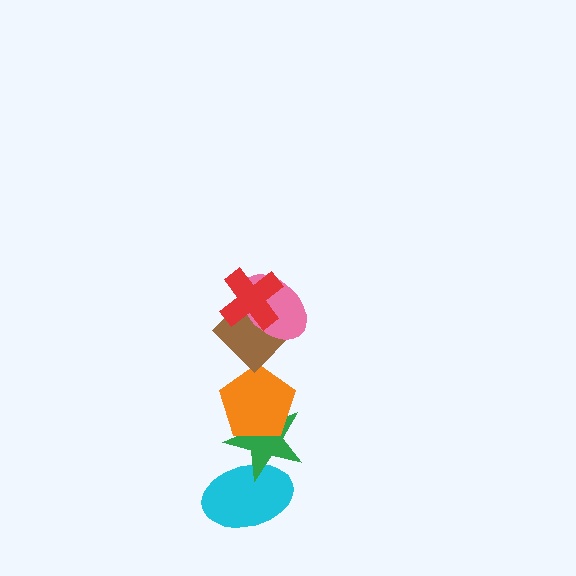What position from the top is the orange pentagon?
The orange pentagon is 4th from the top.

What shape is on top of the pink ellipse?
The red cross is on top of the pink ellipse.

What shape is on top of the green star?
The orange pentagon is on top of the green star.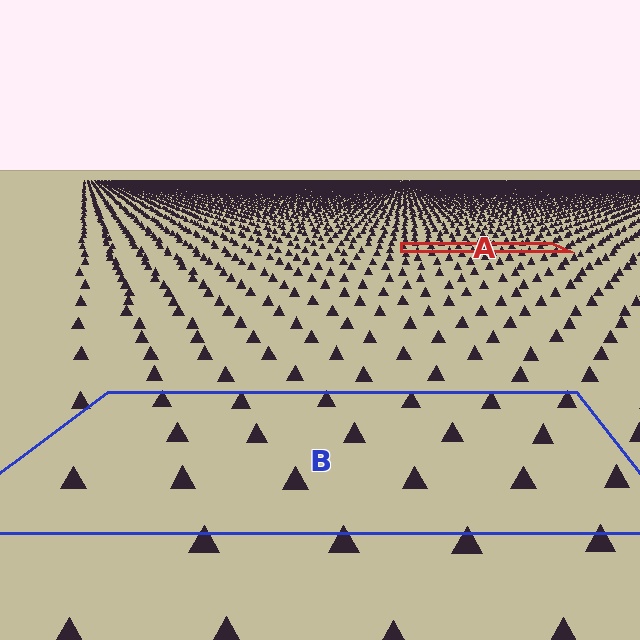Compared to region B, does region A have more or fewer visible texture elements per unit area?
Region A has more texture elements per unit area — they are packed more densely because it is farther away.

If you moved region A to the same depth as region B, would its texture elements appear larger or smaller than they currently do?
They would appear larger. At a closer depth, the same texture elements are projected at a bigger on-screen size.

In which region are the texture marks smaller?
The texture marks are smaller in region A, because it is farther away.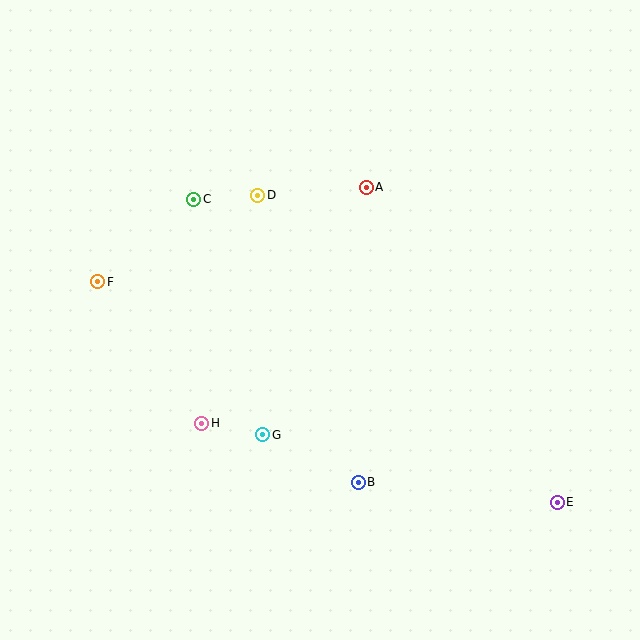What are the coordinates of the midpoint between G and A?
The midpoint between G and A is at (315, 311).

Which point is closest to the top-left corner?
Point C is closest to the top-left corner.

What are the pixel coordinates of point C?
Point C is at (194, 199).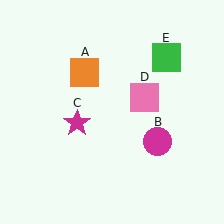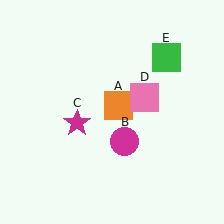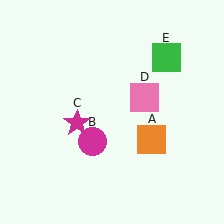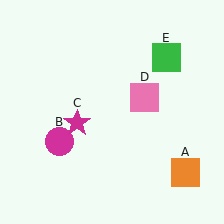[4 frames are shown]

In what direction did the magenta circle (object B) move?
The magenta circle (object B) moved left.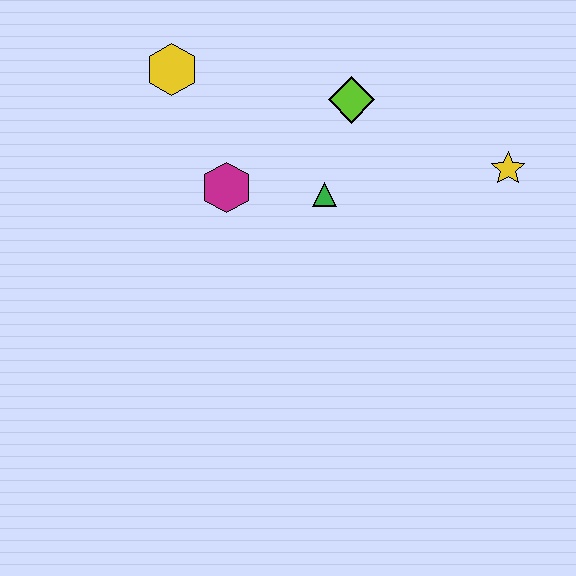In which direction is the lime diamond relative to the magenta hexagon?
The lime diamond is to the right of the magenta hexagon.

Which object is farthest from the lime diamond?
The yellow hexagon is farthest from the lime diamond.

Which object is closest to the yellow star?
The lime diamond is closest to the yellow star.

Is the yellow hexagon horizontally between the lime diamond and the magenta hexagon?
No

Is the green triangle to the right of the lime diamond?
No